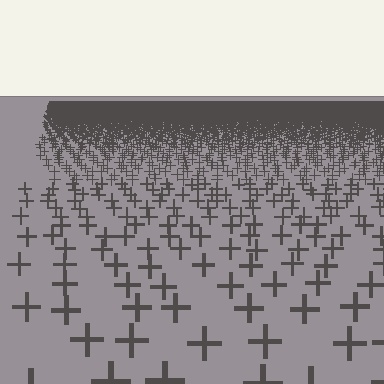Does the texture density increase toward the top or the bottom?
Density increases toward the top.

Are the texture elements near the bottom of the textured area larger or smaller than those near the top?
Larger. Near the bottom, elements are closer to the viewer and appear at a bigger on-screen size.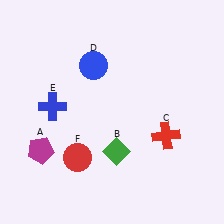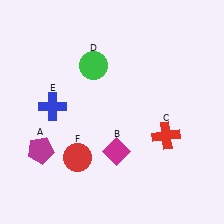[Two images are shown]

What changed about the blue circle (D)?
In Image 1, D is blue. In Image 2, it changed to green.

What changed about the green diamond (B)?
In Image 1, B is green. In Image 2, it changed to magenta.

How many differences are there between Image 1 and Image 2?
There are 2 differences between the two images.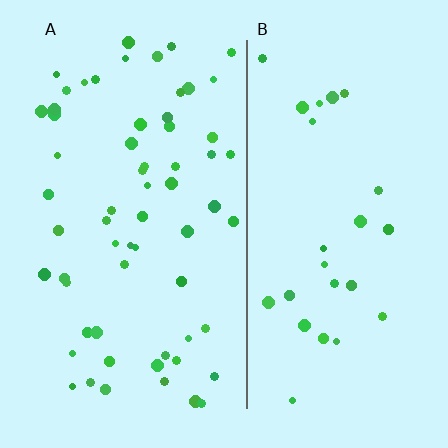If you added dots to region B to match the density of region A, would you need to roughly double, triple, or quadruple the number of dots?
Approximately double.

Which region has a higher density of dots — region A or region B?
A (the left).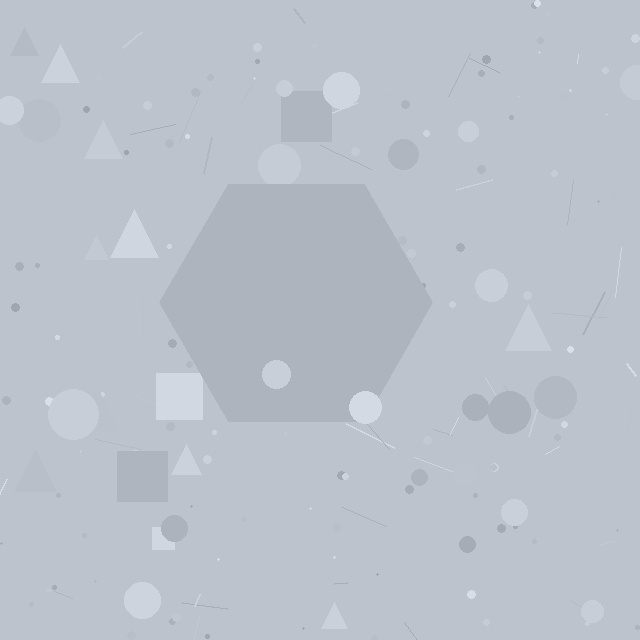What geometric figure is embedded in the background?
A hexagon is embedded in the background.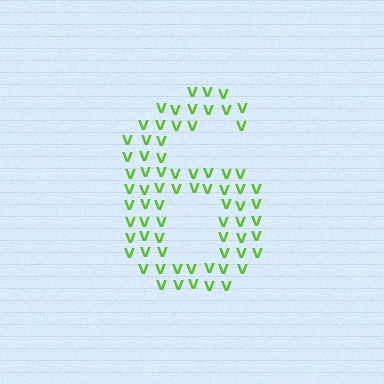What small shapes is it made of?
It is made of small letter V's.